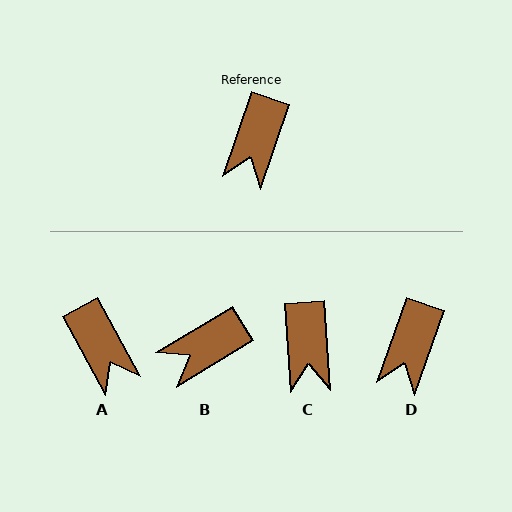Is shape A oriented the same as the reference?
No, it is off by about 48 degrees.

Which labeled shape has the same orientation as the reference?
D.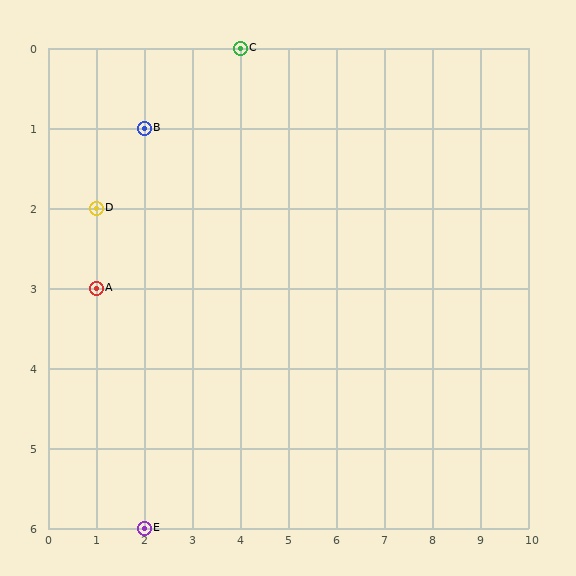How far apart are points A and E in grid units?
Points A and E are 1 column and 3 rows apart (about 3.2 grid units diagonally).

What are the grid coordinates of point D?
Point D is at grid coordinates (1, 2).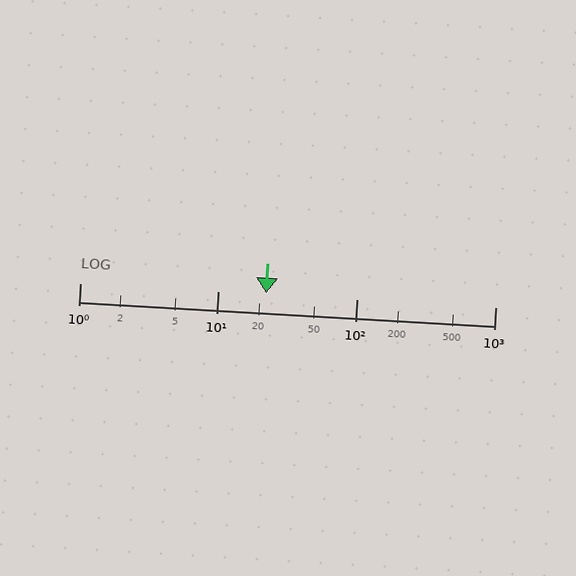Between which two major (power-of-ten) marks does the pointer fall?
The pointer is between 10 and 100.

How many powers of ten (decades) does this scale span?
The scale spans 3 decades, from 1 to 1000.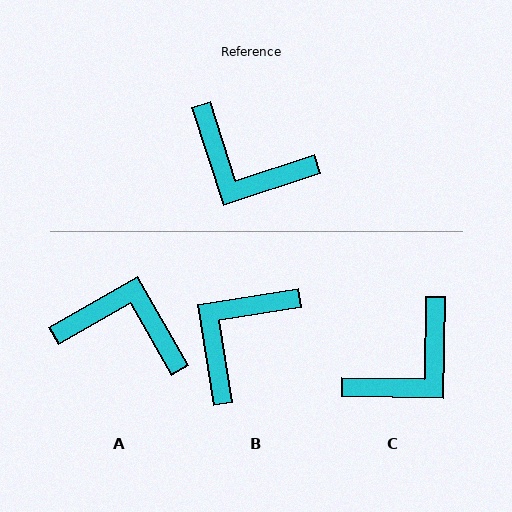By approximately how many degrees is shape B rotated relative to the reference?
Approximately 99 degrees clockwise.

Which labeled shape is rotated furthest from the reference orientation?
A, about 168 degrees away.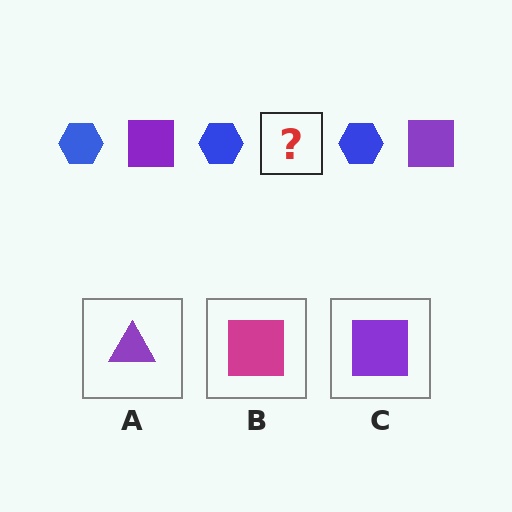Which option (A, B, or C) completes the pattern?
C.